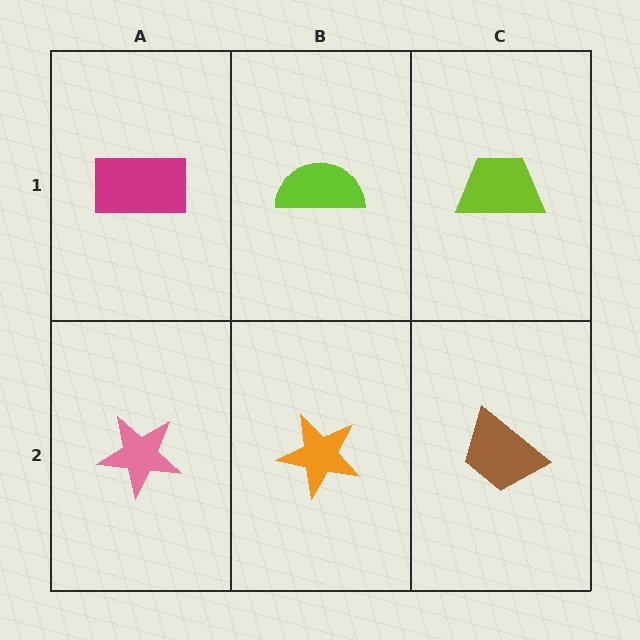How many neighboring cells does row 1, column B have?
3.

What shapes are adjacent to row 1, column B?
An orange star (row 2, column B), a magenta rectangle (row 1, column A), a lime trapezoid (row 1, column C).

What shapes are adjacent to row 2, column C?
A lime trapezoid (row 1, column C), an orange star (row 2, column B).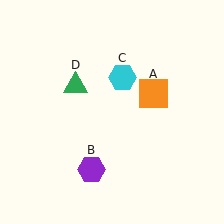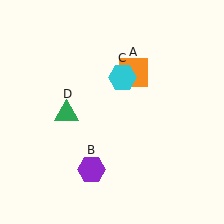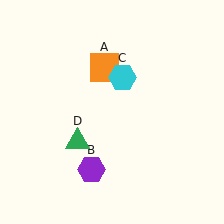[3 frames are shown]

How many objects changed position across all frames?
2 objects changed position: orange square (object A), green triangle (object D).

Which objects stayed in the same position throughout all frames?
Purple hexagon (object B) and cyan hexagon (object C) remained stationary.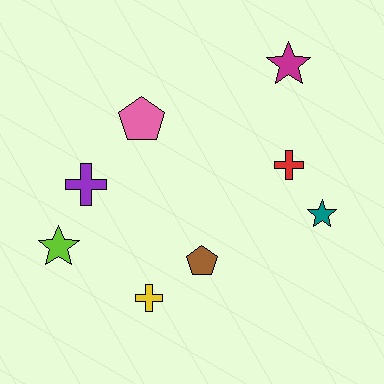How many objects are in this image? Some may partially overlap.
There are 8 objects.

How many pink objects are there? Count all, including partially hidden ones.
There is 1 pink object.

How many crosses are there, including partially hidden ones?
There are 3 crosses.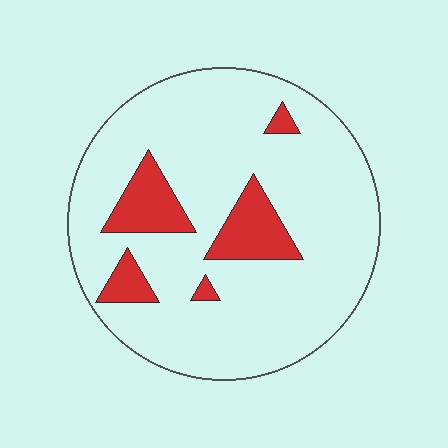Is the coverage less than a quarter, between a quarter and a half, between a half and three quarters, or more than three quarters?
Less than a quarter.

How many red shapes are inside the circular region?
5.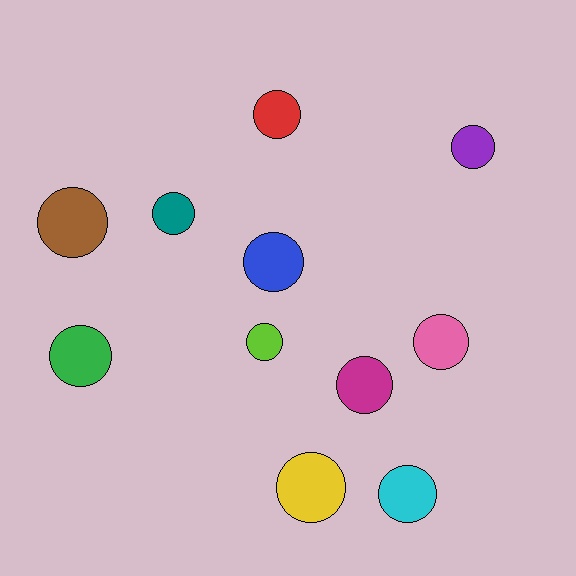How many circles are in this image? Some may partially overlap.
There are 11 circles.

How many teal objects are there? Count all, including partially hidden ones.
There is 1 teal object.